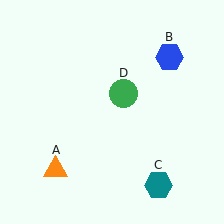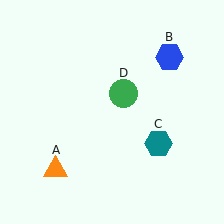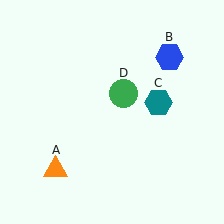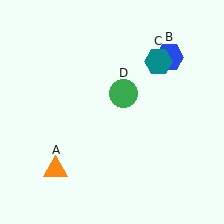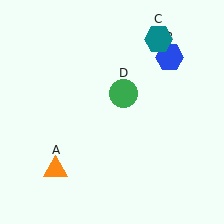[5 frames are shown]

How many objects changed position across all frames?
1 object changed position: teal hexagon (object C).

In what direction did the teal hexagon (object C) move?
The teal hexagon (object C) moved up.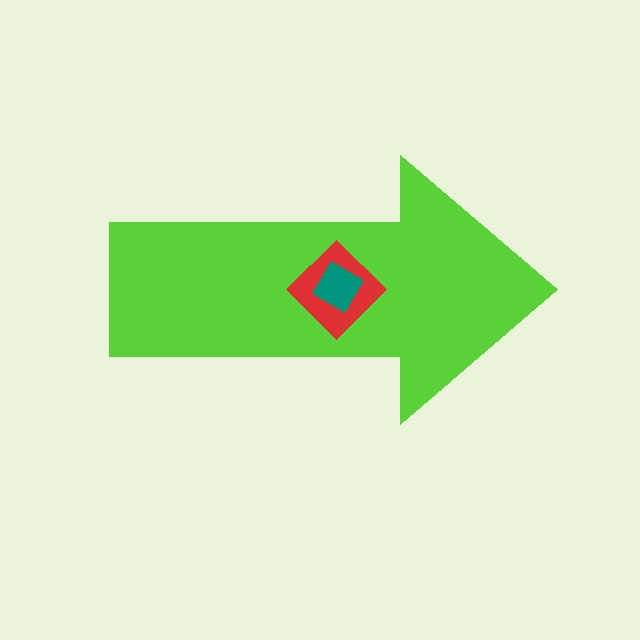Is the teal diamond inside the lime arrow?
Yes.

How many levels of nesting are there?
3.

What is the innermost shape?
The teal diamond.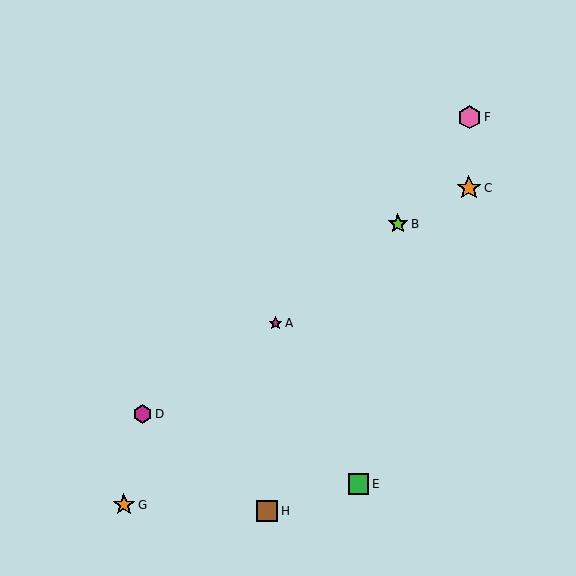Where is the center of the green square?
The center of the green square is at (359, 484).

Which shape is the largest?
The orange star (labeled C) is the largest.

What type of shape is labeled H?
Shape H is a brown square.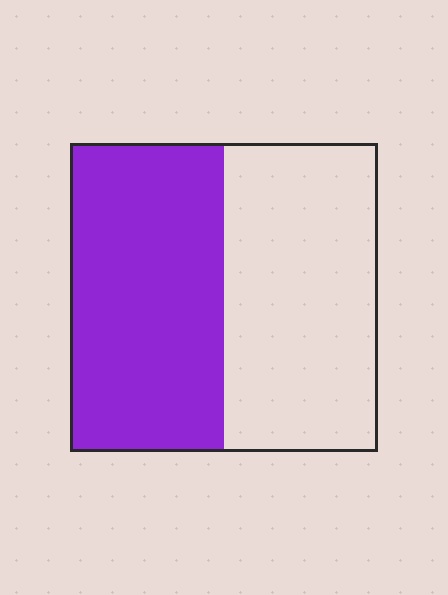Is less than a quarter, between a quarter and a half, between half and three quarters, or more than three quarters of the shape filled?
Between half and three quarters.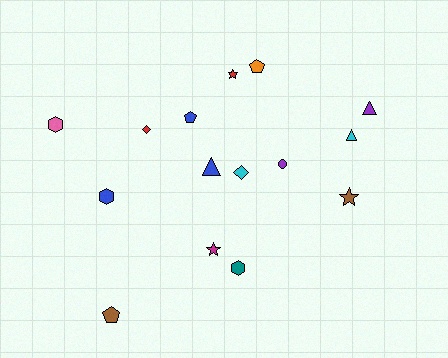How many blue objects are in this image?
There are 3 blue objects.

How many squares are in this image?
There are no squares.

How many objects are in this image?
There are 15 objects.